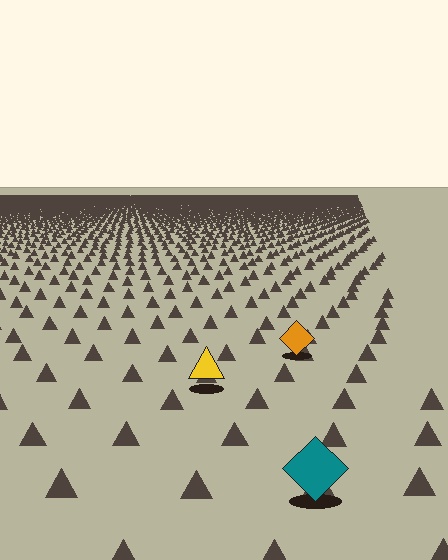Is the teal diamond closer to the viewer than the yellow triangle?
Yes. The teal diamond is closer — you can tell from the texture gradient: the ground texture is coarser near it.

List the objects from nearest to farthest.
From nearest to farthest: the teal diamond, the yellow triangle, the orange diamond.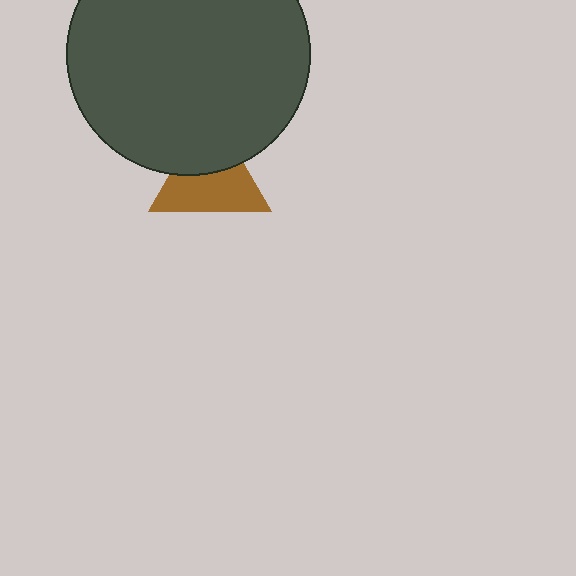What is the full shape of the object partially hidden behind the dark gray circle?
The partially hidden object is a brown triangle.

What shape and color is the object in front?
The object in front is a dark gray circle.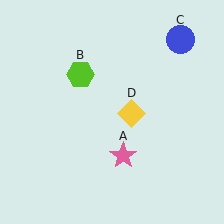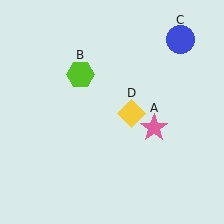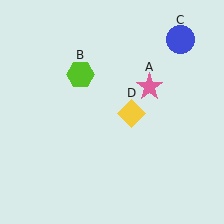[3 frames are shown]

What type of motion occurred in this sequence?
The pink star (object A) rotated counterclockwise around the center of the scene.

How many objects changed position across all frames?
1 object changed position: pink star (object A).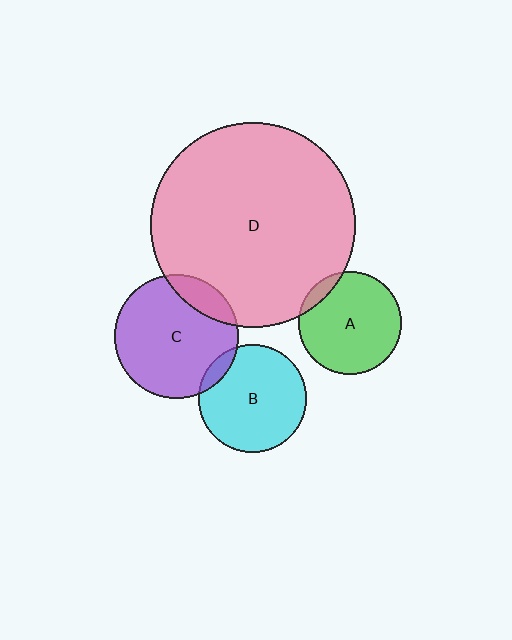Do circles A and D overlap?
Yes.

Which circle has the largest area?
Circle D (pink).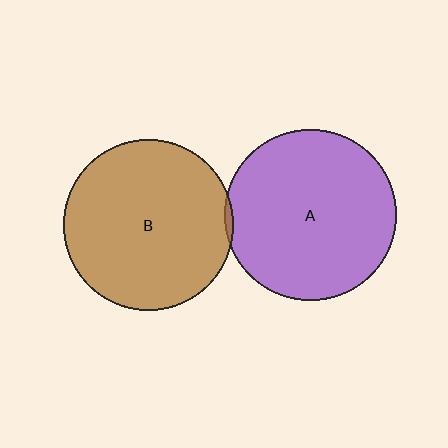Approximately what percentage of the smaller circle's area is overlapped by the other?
Approximately 5%.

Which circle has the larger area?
Circle A (purple).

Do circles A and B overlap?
Yes.